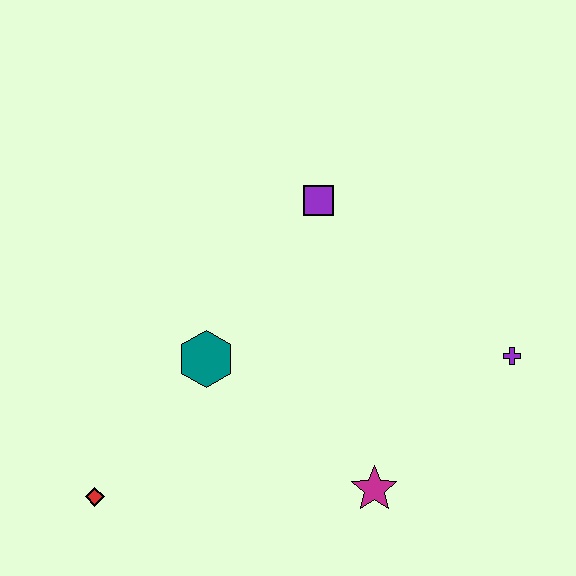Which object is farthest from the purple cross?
The red diamond is farthest from the purple cross.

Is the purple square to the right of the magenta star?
No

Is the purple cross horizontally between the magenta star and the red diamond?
No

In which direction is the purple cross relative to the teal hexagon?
The purple cross is to the right of the teal hexagon.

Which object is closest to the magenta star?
The purple cross is closest to the magenta star.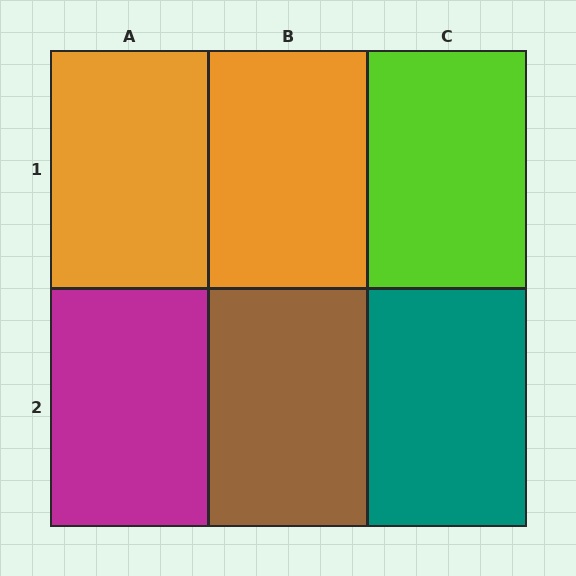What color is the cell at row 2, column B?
Brown.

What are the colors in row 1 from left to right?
Orange, orange, lime.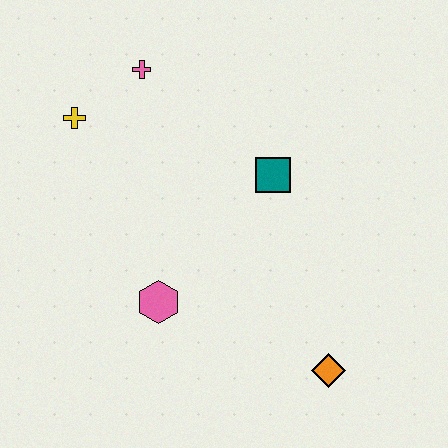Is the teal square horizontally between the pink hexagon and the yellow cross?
No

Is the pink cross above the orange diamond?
Yes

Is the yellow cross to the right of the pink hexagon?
No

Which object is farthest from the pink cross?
The orange diamond is farthest from the pink cross.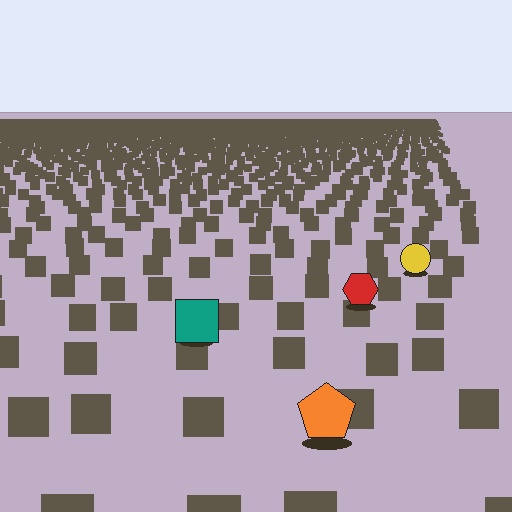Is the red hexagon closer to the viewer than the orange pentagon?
No. The orange pentagon is closer — you can tell from the texture gradient: the ground texture is coarser near it.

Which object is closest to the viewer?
The orange pentagon is closest. The texture marks near it are larger and more spread out.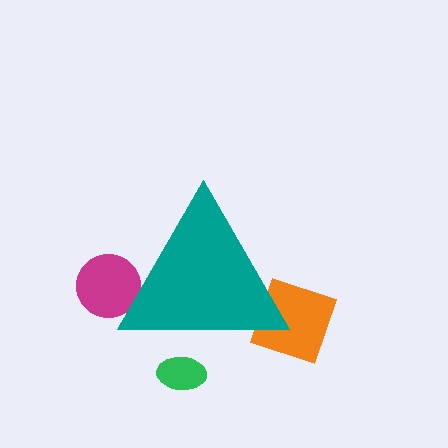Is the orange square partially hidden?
Yes, the orange square is partially hidden behind the teal triangle.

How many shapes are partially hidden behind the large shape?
3 shapes are partially hidden.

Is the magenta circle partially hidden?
Yes, the magenta circle is partially hidden behind the teal triangle.